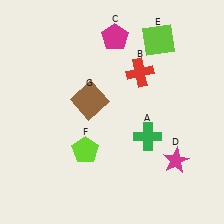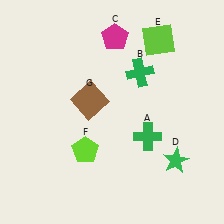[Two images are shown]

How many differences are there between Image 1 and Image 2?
There are 2 differences between the two images.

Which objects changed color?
B changed from red to green. D changed from magenta to green.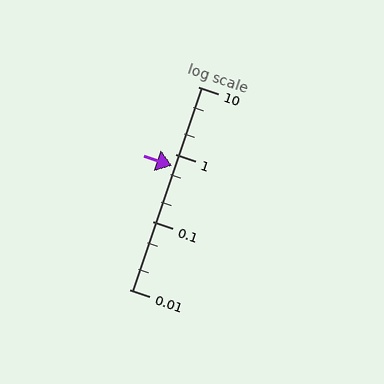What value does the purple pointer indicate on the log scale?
The pointer indicates approximately 0.67.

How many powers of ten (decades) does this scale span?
The scale spans 3 decades, from 0.01 to 10.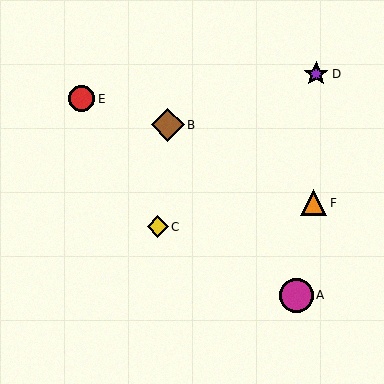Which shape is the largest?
The magenta circle (labeled A) is the largest.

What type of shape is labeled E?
Shape E is a red circle.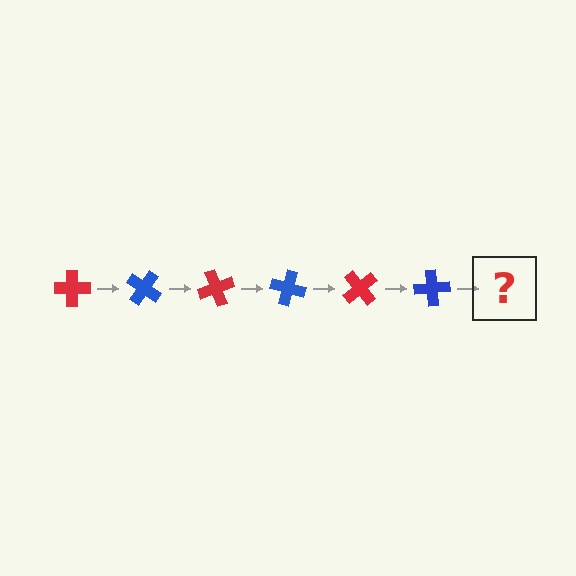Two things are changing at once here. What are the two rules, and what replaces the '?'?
The two rules are that it rotates 35 degrees each step and the color cycles through red and blue. The '?' should be a red cross, rotated 210 degrees from the start.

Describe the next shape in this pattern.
It should be a red cross, rotated 210 degrees from the start.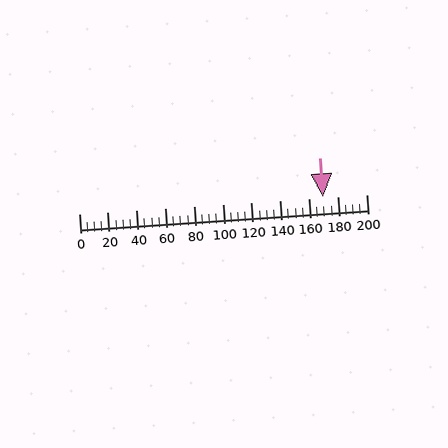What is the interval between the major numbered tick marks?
The major tick marks are spaced 20 units apart.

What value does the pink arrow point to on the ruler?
The pink arrow points to approximately 170.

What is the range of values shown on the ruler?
The ruler shows values from 0 to 200.